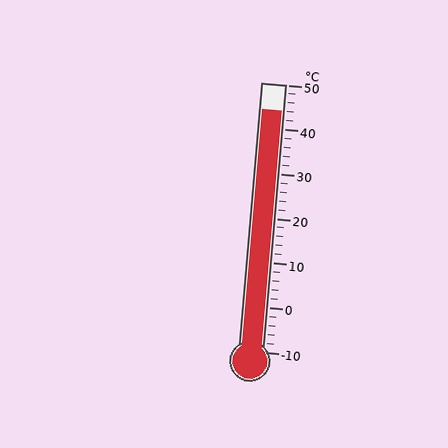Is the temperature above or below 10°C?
The temperature is above 10°C.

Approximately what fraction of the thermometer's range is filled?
The thermometer is filled to approximately 90% of its range.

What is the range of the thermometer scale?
The thermometer scale ranges from -10°C to 50°C.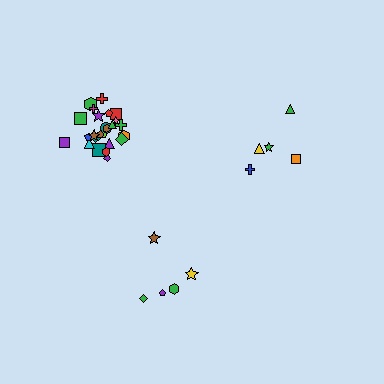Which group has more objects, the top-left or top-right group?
The top-left group.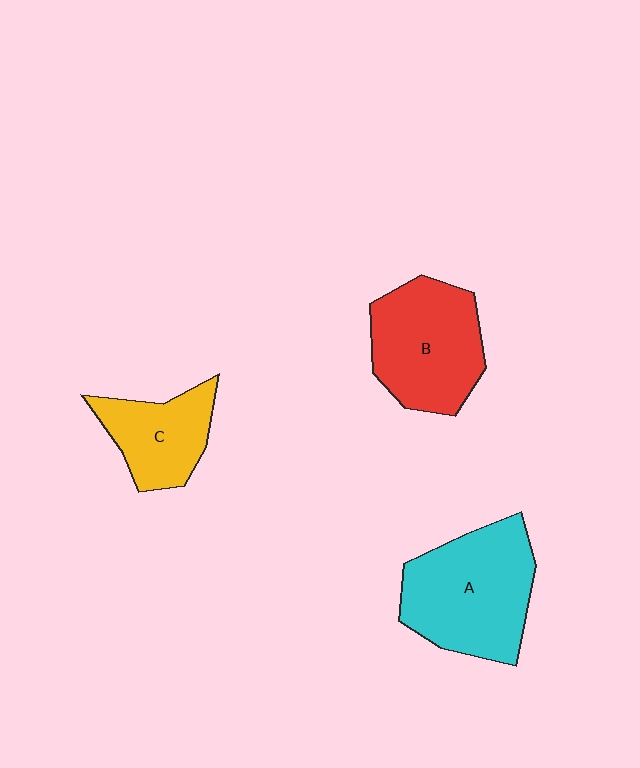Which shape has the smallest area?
Shape C (yellow).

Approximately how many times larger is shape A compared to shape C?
Approximately 1.7 times.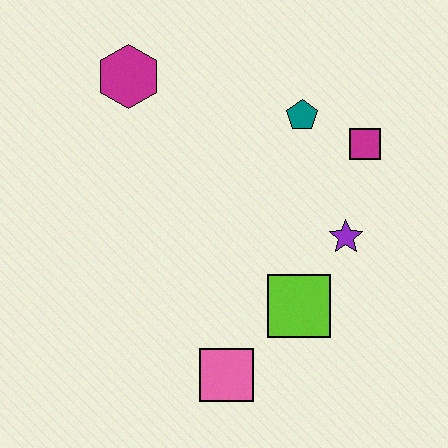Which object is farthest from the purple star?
The magenta hexagon is farthest from the purple star.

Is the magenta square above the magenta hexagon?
No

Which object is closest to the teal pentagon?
The magenta square is closest to the teal pentagon.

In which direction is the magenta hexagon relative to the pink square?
The magenta hexagon is above the pink square.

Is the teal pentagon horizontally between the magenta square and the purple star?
No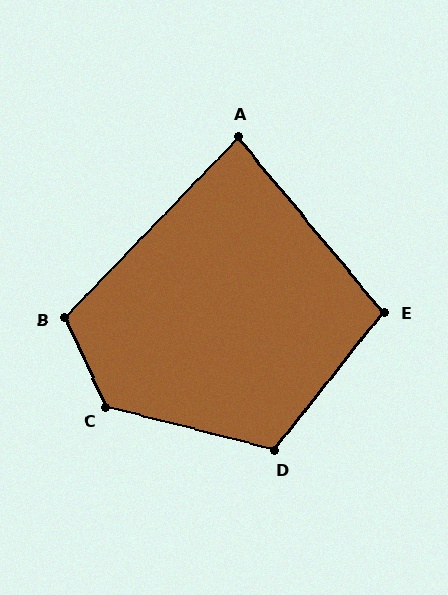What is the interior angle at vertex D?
Approximately 114 degrees (obtuse).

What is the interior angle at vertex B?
Approximately 111 degrees (obtuse).